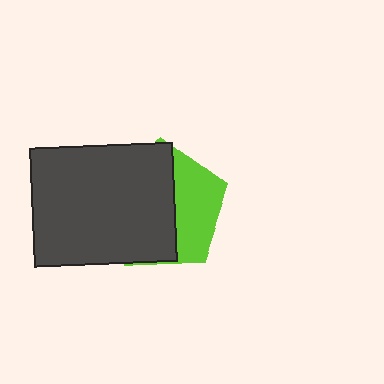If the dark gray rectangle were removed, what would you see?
You would see the complete lime pentagon.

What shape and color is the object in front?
The object in front is a dark gray rectangle.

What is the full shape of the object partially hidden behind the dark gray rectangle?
The partially hidden object is a lime pentagon.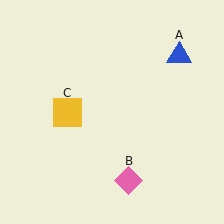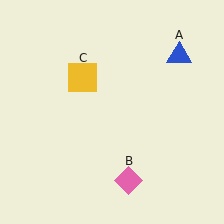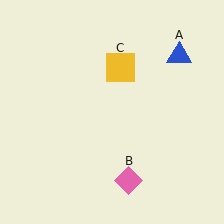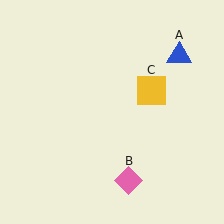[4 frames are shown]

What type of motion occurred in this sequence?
The yellow square (object C) rotated clockwise around the center of the scene.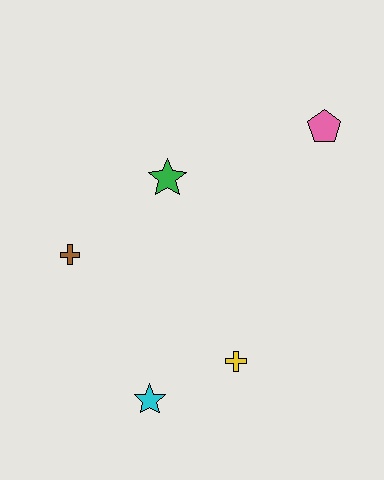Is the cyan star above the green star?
No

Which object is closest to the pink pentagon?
The green star is closest to the pink pentagon.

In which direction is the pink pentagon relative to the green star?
The pink pentagon is to the right of the green star.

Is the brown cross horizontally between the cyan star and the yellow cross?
No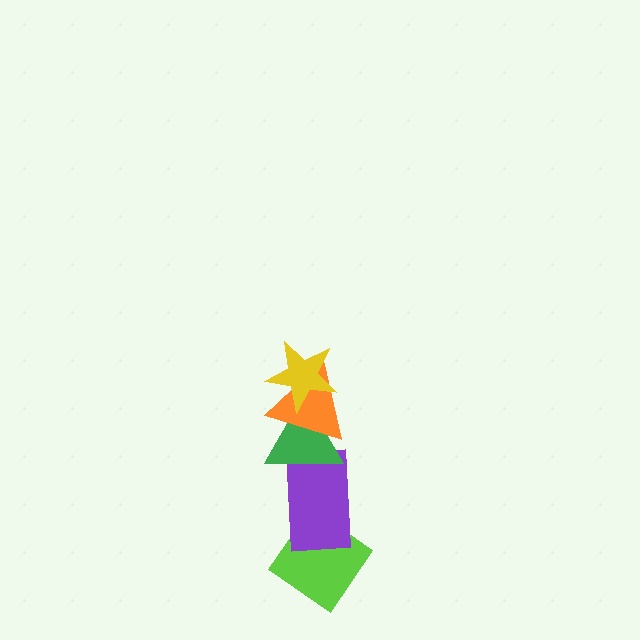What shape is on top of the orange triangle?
The yellow star is on top of the orange triangle.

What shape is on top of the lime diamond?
The purple rectangle is on top of the lime diamond.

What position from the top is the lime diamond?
The lime diamond is 5th from the top.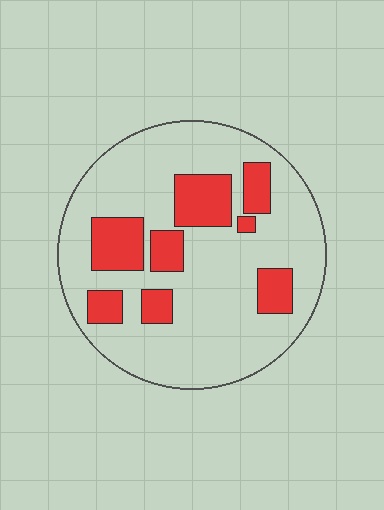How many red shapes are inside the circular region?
8.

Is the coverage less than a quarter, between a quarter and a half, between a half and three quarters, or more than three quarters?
Less than a quarter.